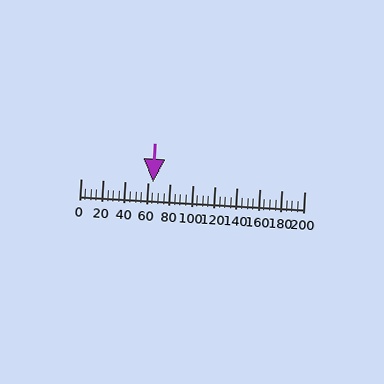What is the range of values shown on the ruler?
The ruler shows values from 0 to 200.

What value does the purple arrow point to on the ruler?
The purple arrow points to approximately 65.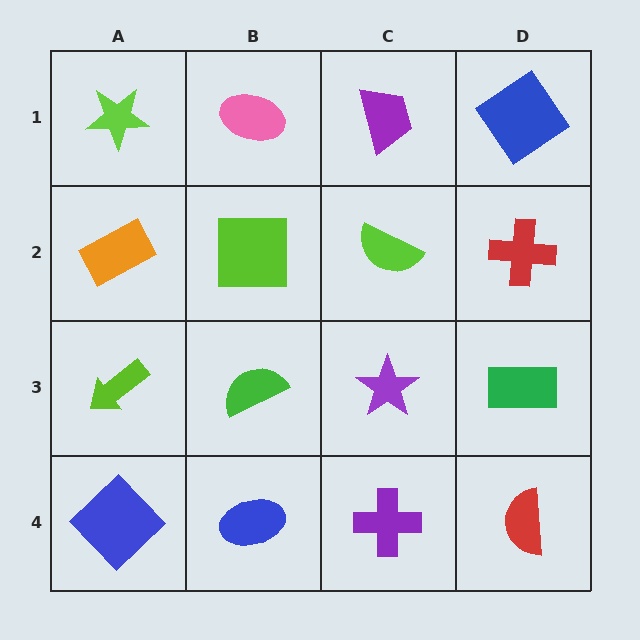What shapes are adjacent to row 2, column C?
A purple trapezoid (row 1, column C), a purple star (row 3, column C), a lime square (row 2, column B), a red cross (row 2, column D).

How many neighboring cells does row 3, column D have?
3.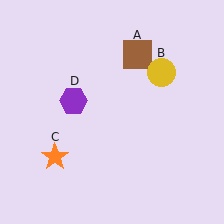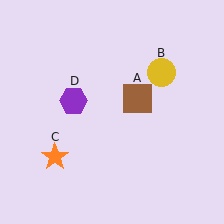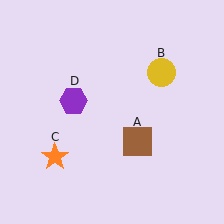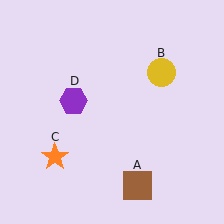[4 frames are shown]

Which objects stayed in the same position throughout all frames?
Yellow circle (object B) and orange star (object C) and purple hexagon (object D) remained stationary.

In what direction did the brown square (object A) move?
The brown square (object A) moved down.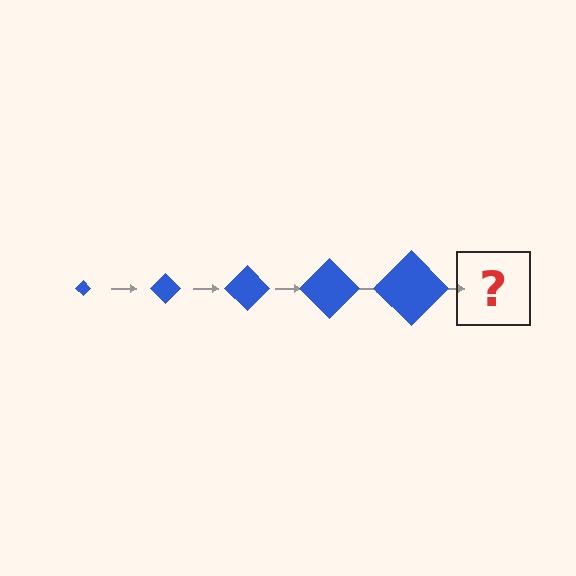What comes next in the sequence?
The next element should be a blue diamond, larger than the previous one.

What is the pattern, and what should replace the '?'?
The pattern is that the diamond gets progressively larger each step. The '?' should be a blue diamond, larger than the previous one.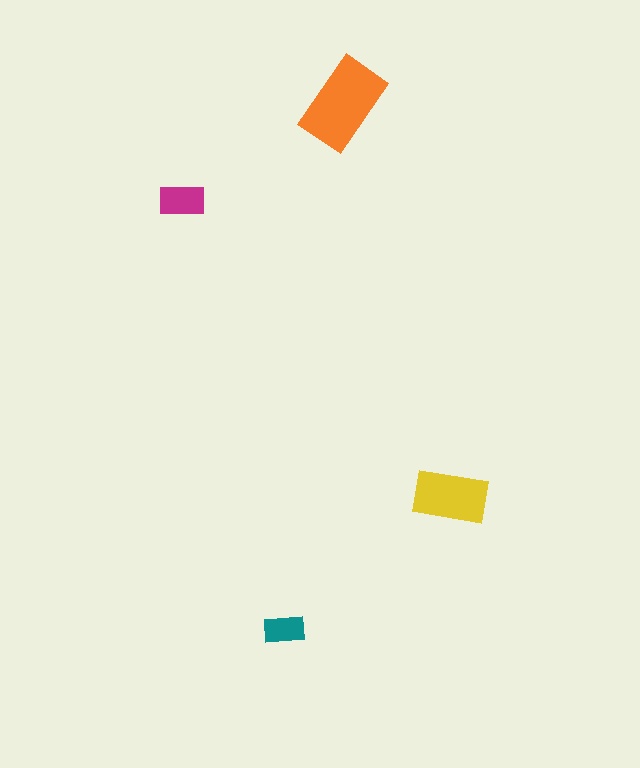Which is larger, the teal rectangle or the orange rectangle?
The orange one.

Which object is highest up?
The orange rectangle is topmost.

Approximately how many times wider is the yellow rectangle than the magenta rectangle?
About 1.5 times wider.